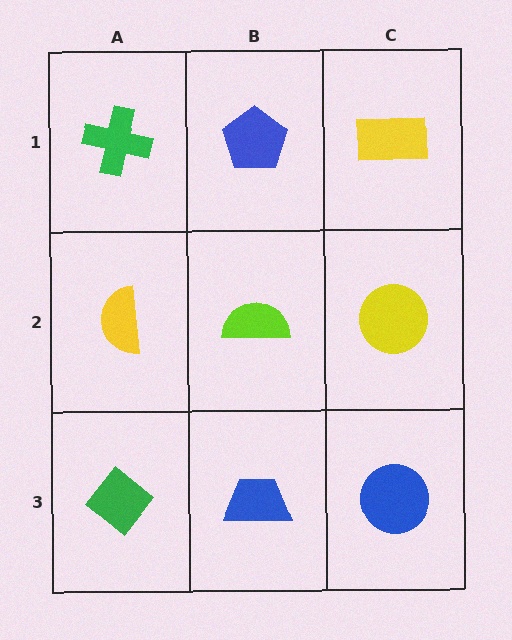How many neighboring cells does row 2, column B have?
4.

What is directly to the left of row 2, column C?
A lime semicircle.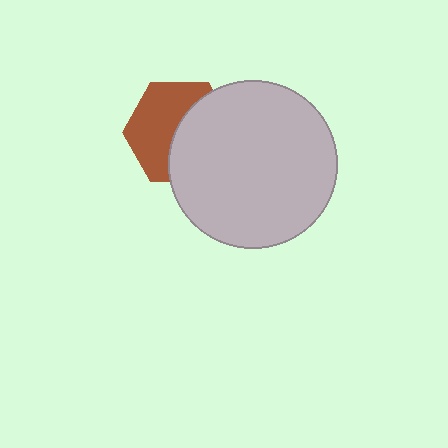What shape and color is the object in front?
The object in front is a light gray circle.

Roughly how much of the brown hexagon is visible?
About half of it is visible (roughly 52%).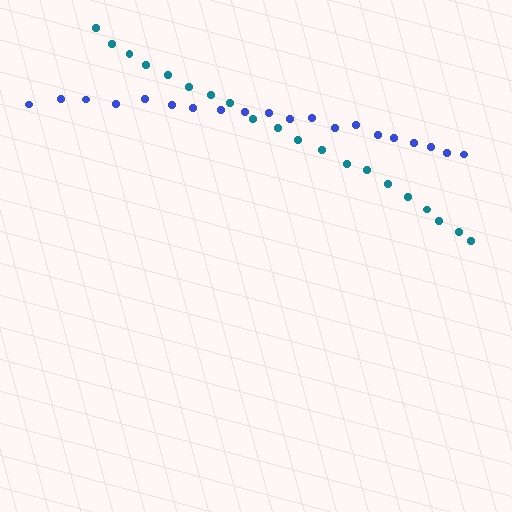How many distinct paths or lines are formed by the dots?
There are 2 distinct paths.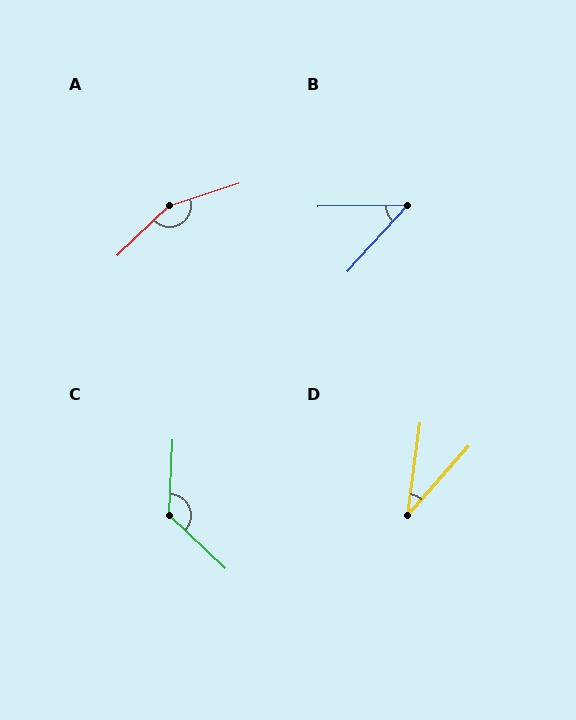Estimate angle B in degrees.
Approximately 46 degrees.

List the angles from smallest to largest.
D (34°), B (46°), C (131°), A (154°).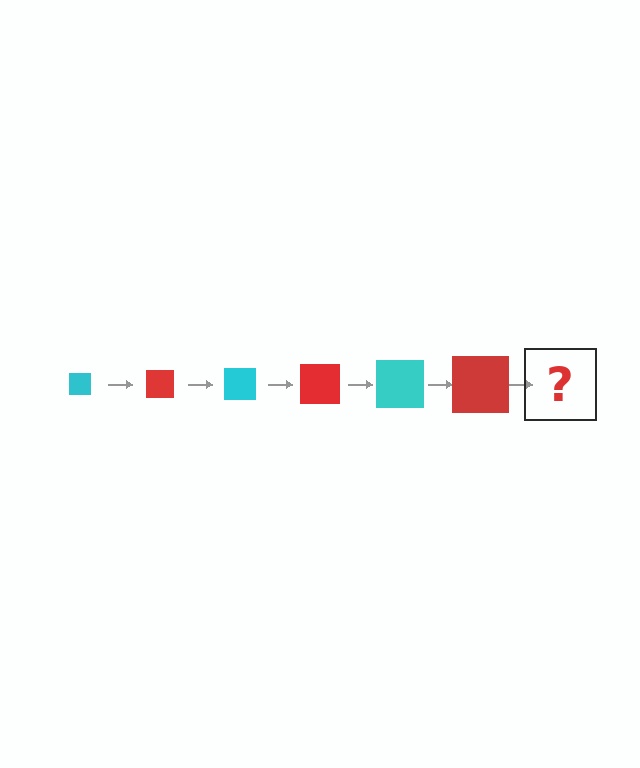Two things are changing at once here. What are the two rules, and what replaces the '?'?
The two rules are that the square grows larger each step and the color cycles through cyan and red. The '?' should be a cyan square, larger than the previous one.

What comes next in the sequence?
The next element should be a cyan square, larger than the previous one.